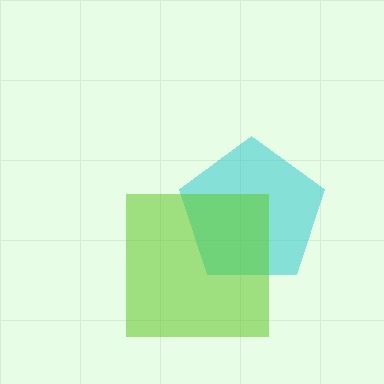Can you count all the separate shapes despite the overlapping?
Yes, there are 2 separate shapes.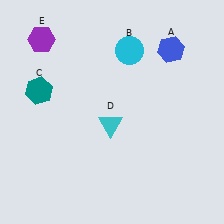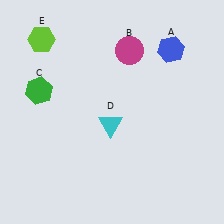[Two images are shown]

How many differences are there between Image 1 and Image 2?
There are 3 differences between the two images.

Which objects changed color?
B changed from cyan to magenta. C changed from teal to green. E changed from purple to lime.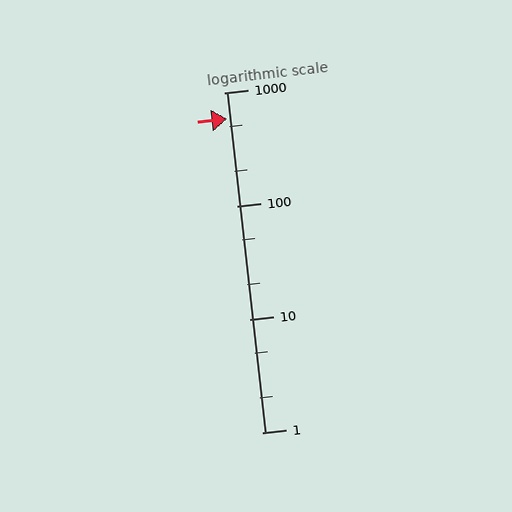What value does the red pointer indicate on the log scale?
The pointer indicates approximately 590.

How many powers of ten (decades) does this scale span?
The scale spans 3 decades, from 1 to 1000.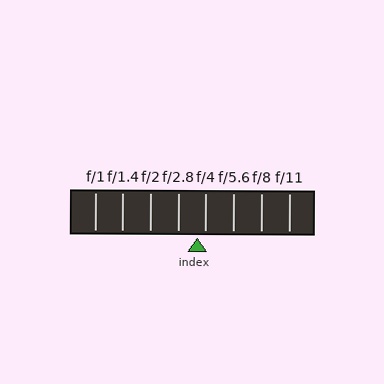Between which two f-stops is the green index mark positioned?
The index mark is between f/2.8 and f/4.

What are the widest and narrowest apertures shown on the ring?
The widest aperture shown is f/1 and the narrowest is f/11.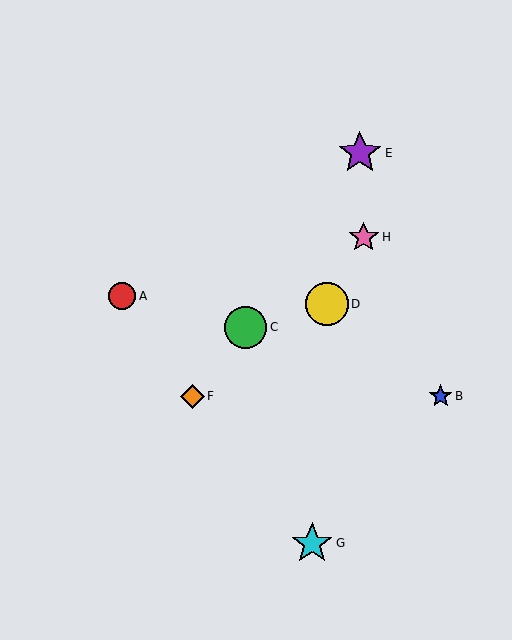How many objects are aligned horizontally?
2 objects (B, F) are aligned horizontally.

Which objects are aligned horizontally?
Objects B, F are aligned horizontally.